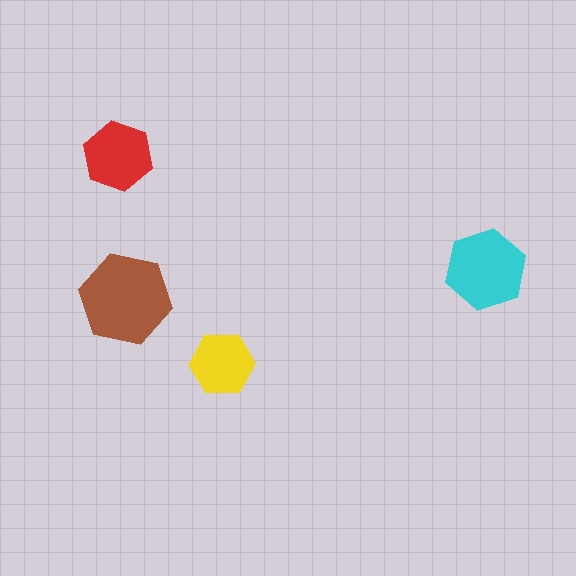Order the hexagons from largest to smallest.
the brown one, the cyan one, the red one, the yellow one.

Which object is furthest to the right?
The cyan hexagon is rightmost.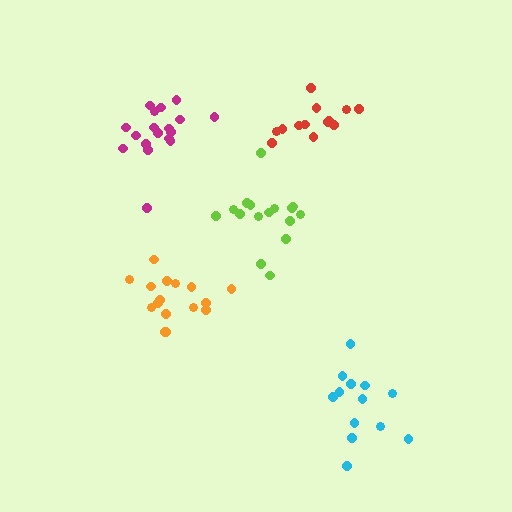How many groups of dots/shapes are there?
There are 5 groups.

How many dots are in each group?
Group 1: 13 dots, Group 2: 16 dots, Group 3: 16 dots, Group 4: 13 dots, Group 5: 18 dots (76 total).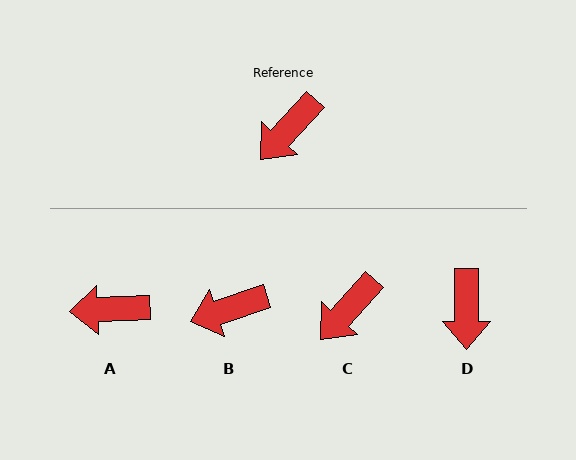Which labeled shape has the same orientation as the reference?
C.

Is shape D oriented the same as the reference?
No, it is off by about 42 degrees.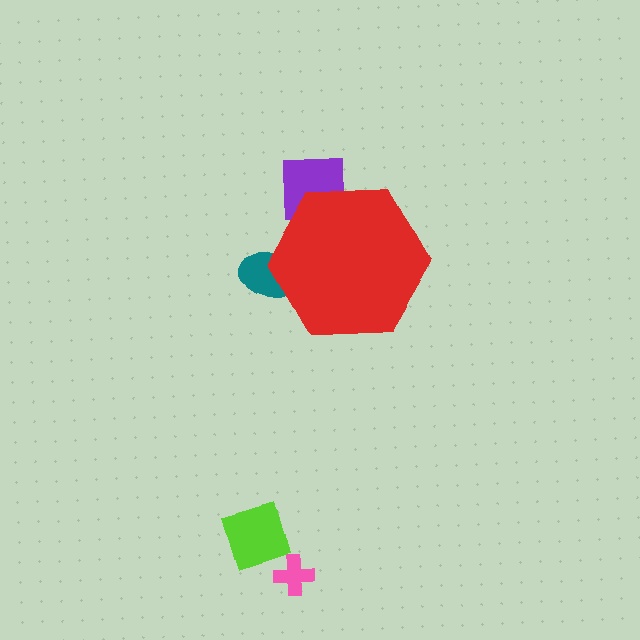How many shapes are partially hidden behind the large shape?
2 shapes are partially hidden.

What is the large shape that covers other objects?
A red hexagon.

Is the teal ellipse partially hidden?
Yes, the teal ellipse is partially hidden behind the red hexagon.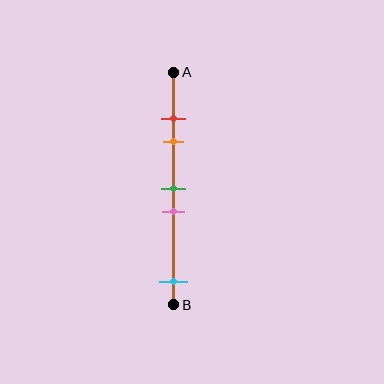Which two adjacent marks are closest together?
The red and orange marks are the closest adjacent pair.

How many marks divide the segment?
There are 5 marks dividing the segment.